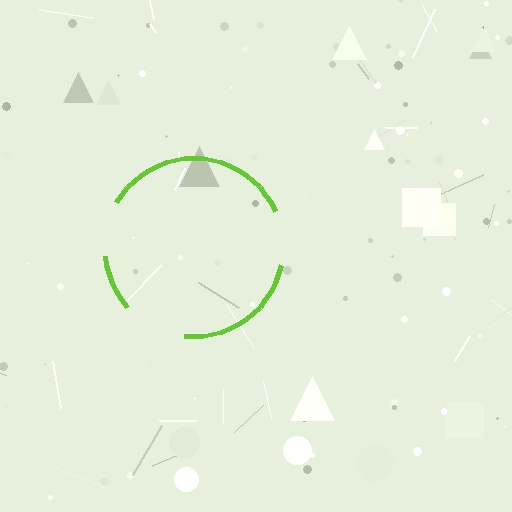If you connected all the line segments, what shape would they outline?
They would outline a circle.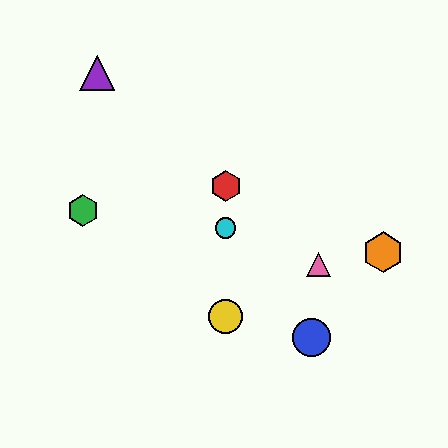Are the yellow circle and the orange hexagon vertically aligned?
No, the yellow circle is at x≈226 and the orange hexagon is at x≈383.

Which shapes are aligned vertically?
The red hexagon, the yellow circle, the cyan circle are aligned vertically.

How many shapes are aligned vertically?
3 shapes (the red hexagon, the yellow circle, the cyan circle) are aligned vertically.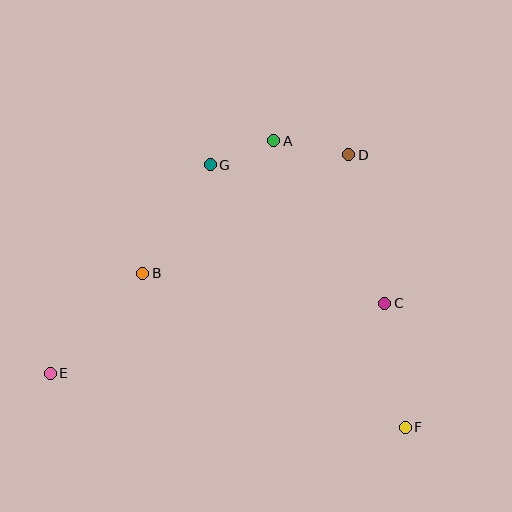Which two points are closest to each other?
Points A and G are closest to each other.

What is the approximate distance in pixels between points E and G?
The distance between E and G is approximately 263 pixels.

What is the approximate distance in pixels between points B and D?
The distance between B and D is approximately 237 pixels.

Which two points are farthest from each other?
Points D and E are farthest from each other.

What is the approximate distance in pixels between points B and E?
The distance between B and E is approximately 136 pixels.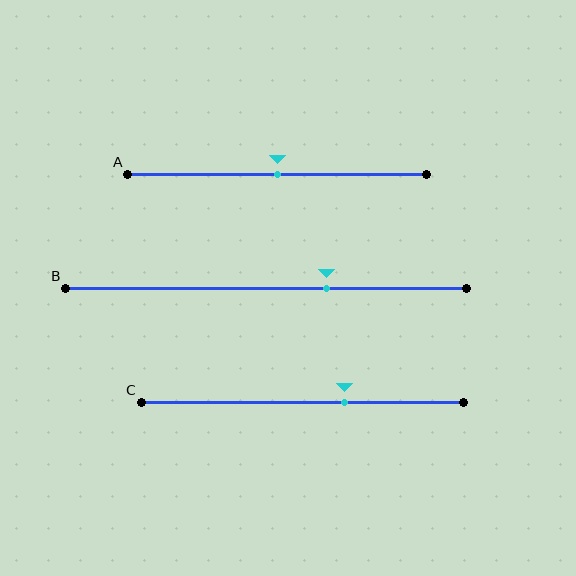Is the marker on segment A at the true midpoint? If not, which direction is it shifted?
Yes, the marker on segment A is at the true midpoint.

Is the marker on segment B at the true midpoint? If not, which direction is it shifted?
No, the marker on segment B is shifted to the right by about 15% of the segment length.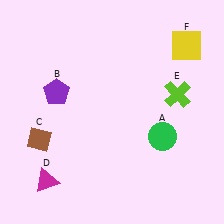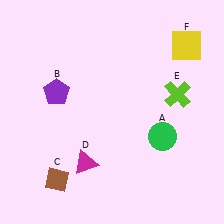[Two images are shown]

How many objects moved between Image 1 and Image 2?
2 objects moved between the two images.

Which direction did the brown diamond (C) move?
The brown diamond (C) moved down.